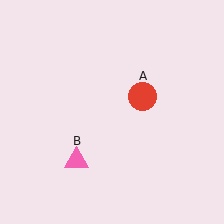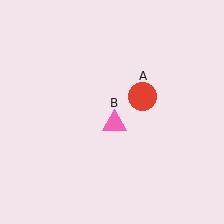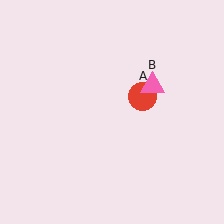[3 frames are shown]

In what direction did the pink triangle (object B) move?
The pink triangle (object B) moved up and to the right.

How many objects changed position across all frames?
1 object changed position: pink triangle (object B).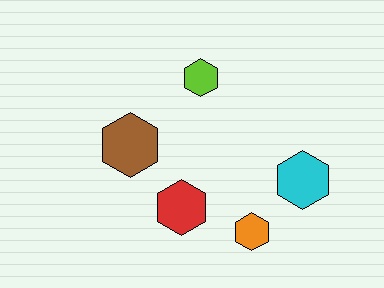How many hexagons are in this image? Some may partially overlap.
There are 5 hexagons.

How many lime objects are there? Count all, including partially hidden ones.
There is 1 lime object.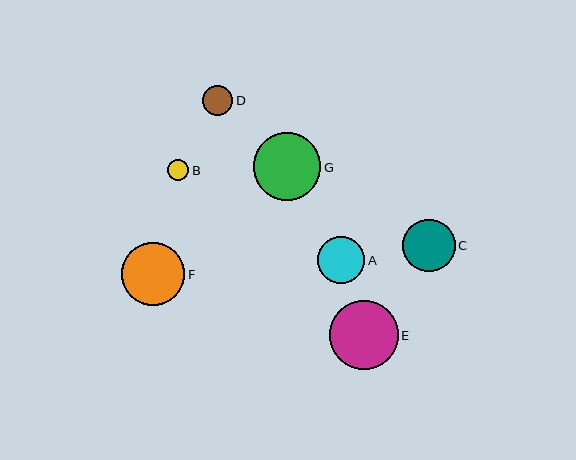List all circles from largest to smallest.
From largest to smallest: E, G, F, C, A, D, B.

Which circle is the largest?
Circle E is the largest with a size of approximately 69 pixels.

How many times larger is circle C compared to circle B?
Circle C is approximately 2.5 times the size of circle B.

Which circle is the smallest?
Circle B is the smallest with a size of approximately 21 pixels.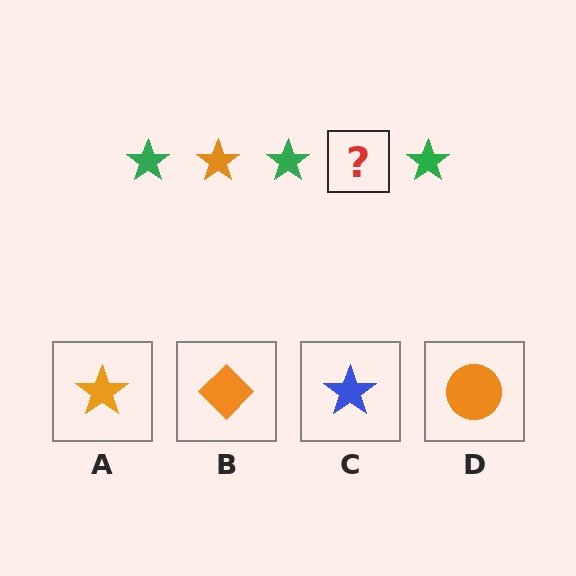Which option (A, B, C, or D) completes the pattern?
A.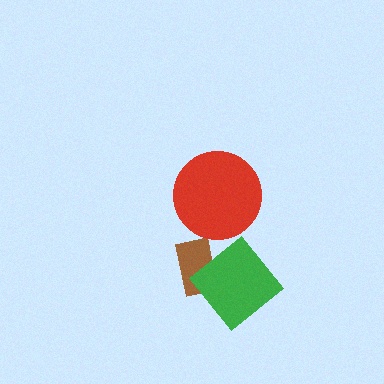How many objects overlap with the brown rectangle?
1 object overlaps with the brown rectangle.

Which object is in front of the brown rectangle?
The green diamond is in front of the brown rectangle.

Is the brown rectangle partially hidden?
Yes, it is partially covered by another shape.